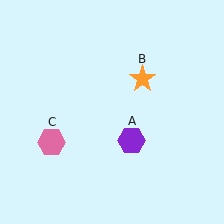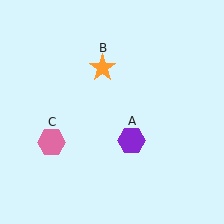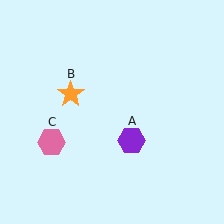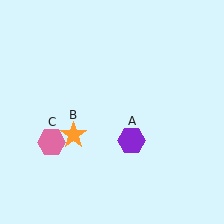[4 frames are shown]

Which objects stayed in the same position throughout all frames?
Purple hexagon (object A) and pink hexagon (object C) remained stationary.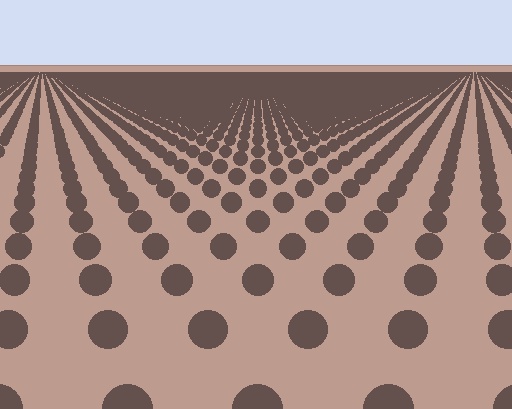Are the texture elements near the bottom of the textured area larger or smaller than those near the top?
Larger. Near the bottom, elements are closer to the viewer and appear at a bigger on-screen size.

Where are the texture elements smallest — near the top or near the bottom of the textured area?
Near the top.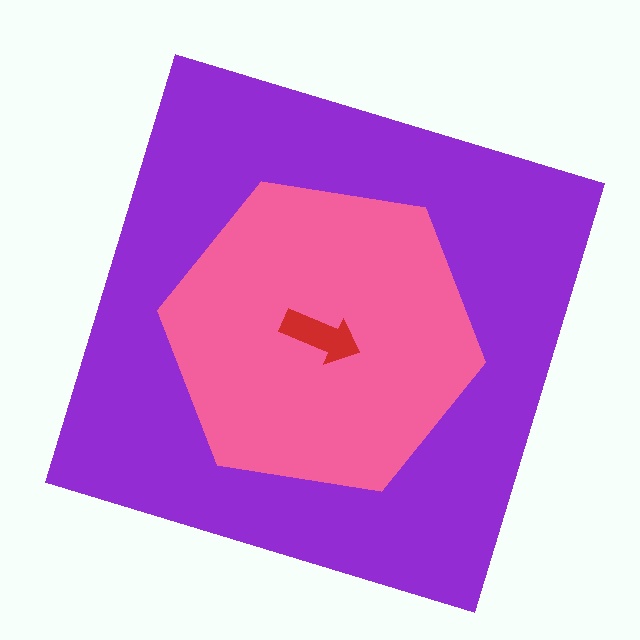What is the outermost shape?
The purple square.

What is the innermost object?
The red arrow.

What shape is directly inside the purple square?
The pink hexagon.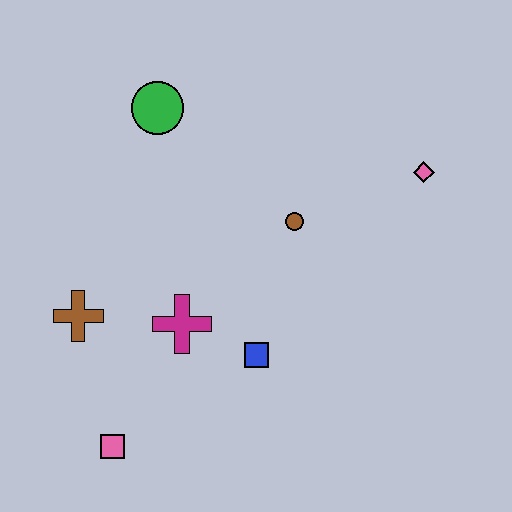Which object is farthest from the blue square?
The green circle is farthest from the blue square.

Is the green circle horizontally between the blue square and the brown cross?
Yes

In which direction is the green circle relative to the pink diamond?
The green circle is to the left of the pink diamond.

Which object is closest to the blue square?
The magenta cross is closest to the blue square.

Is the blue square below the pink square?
No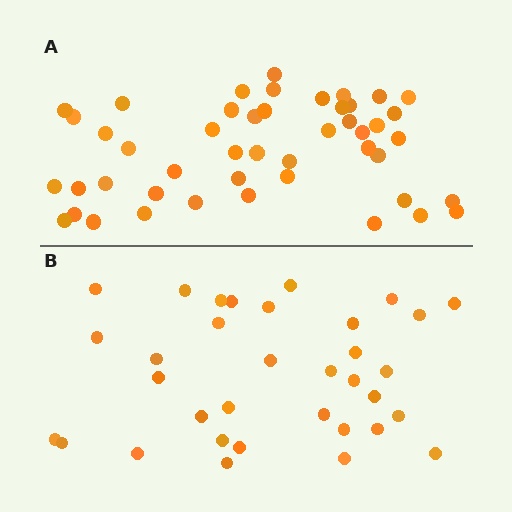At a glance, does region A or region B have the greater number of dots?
Region A (the top region) has more dots.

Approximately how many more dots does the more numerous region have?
Region A has approximately 15 more dots than region B.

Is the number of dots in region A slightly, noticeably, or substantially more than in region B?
Region A has noticeably more, but not dramatically so. The ratio is roughly 1.4 to 1.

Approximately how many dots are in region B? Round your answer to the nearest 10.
About 30 dots. (The exact count is 34, which rounds to 30.)